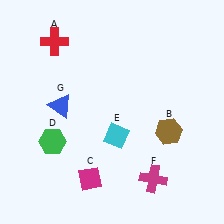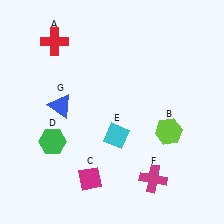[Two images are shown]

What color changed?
The hexagon (B) changed from brown in Image 1 to lime in Image 2.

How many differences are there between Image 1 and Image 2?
There is 1 difference between the two images.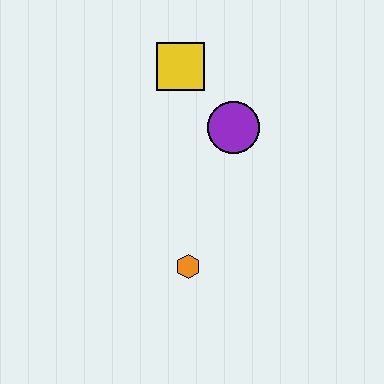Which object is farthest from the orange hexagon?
The yellow square is farthest from the orange hexagon.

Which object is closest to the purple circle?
The yellow square is closest to the purple circle.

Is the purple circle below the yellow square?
Yes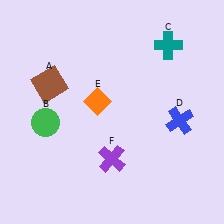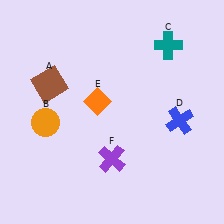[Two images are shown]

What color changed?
The circle (B) changed from green in Image 1 to orange in Image 2.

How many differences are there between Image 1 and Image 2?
There is 1 difference between the two images.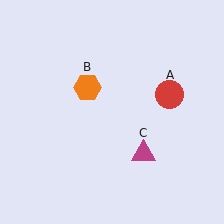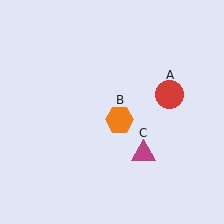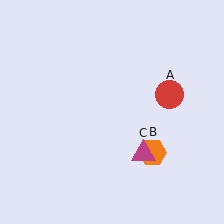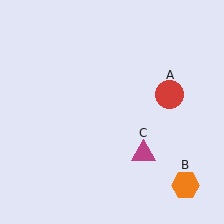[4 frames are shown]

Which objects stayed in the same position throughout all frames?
Red circle (object A) and magenta triangle (object C) remained stationary.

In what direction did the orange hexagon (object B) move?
The orange hexagon (object B) moved down and to the right.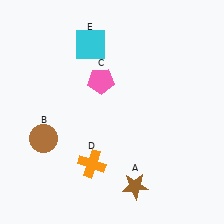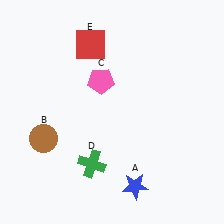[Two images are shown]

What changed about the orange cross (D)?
In Image 1, D is orange. In Image 2, it changed to green.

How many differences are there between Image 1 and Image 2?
There are 3 differences between the two images.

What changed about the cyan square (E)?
In Image 1, E is cyan. In Image 2, it changed to red.